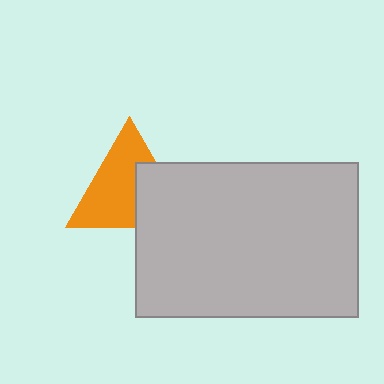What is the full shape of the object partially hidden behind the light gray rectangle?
The partially hidden object is an orange triangle.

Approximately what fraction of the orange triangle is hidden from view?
Roughly 36% of the orange triangle is hidden behind the light gray rectangle.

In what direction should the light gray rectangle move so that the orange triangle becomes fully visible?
The light gray rectangle should move toward the lower-right. That is the shortest direction to clear the overlap and leave the orange triangle fully visible.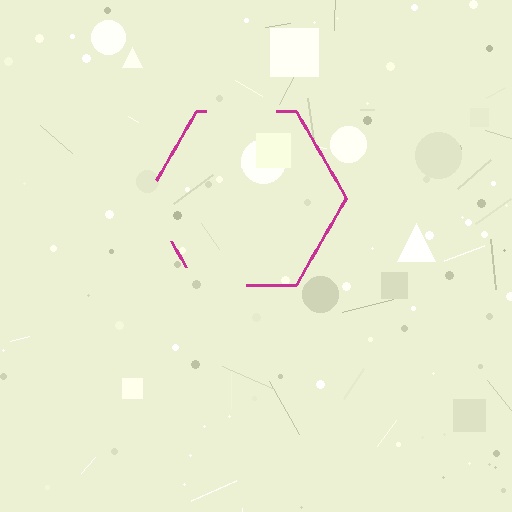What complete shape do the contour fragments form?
The contour fragments form a hexagon.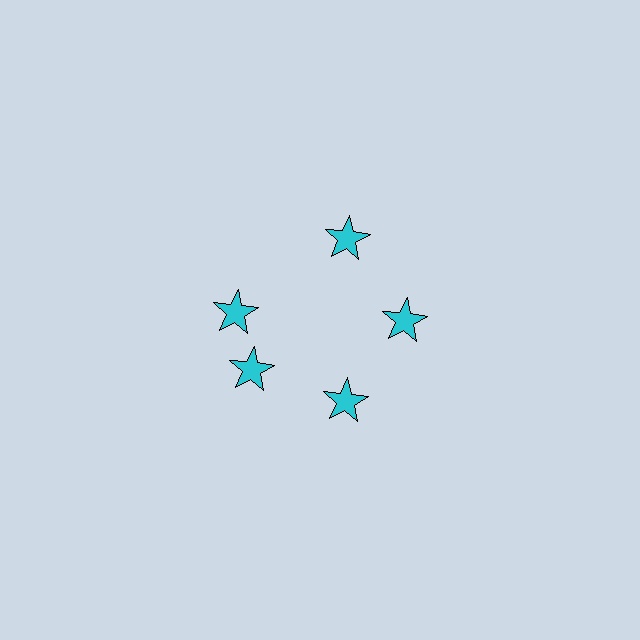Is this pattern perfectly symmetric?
No. The 5 cyan stars are arranged in a ring, but one element near the 10 o'clock position is rotated out of alignment along the ring, breaking the 5-fold rotational symmetry.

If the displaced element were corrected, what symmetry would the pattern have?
It would have 5-fold rotational symmetry — the pattern would map onto itself every 72 degrees.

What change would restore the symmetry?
The symmetry would be restored by rotating it back into even spacing with its neighbors so that all 5 stars sit at equal angles and equal distance from the center.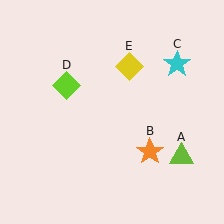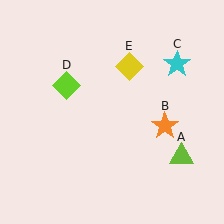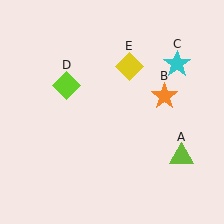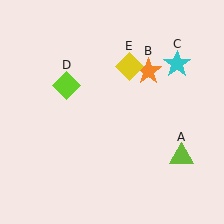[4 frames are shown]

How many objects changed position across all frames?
1 object changed position: orange star (object B).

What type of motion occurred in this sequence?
The orange star (object B) rotated counterclockwise around the center of the scene.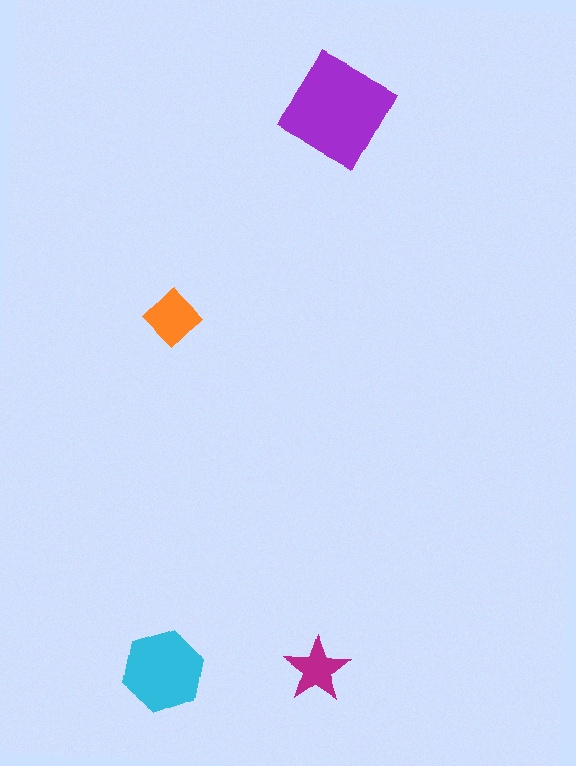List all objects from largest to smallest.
The purple square, the cyan hexagon, the orange diamond, the magenta star.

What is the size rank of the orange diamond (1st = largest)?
3rd.